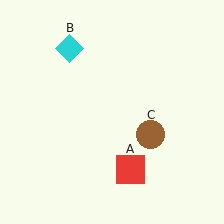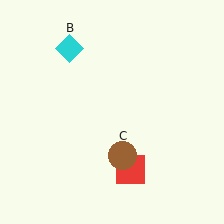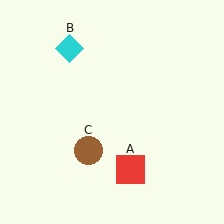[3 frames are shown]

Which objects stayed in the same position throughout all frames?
Red square (object A) and cyan diamond (object B) remained stationary.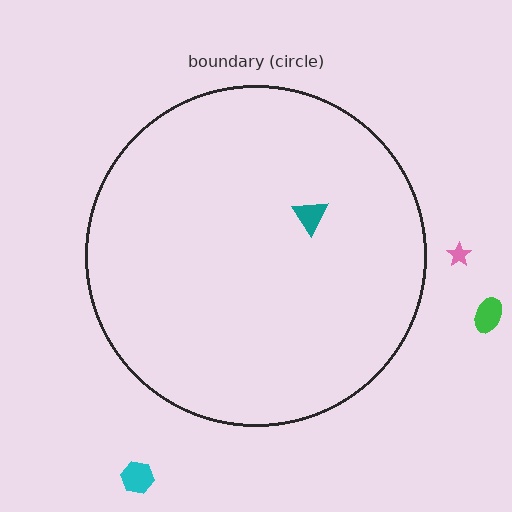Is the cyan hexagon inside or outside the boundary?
Outside.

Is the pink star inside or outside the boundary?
Outside.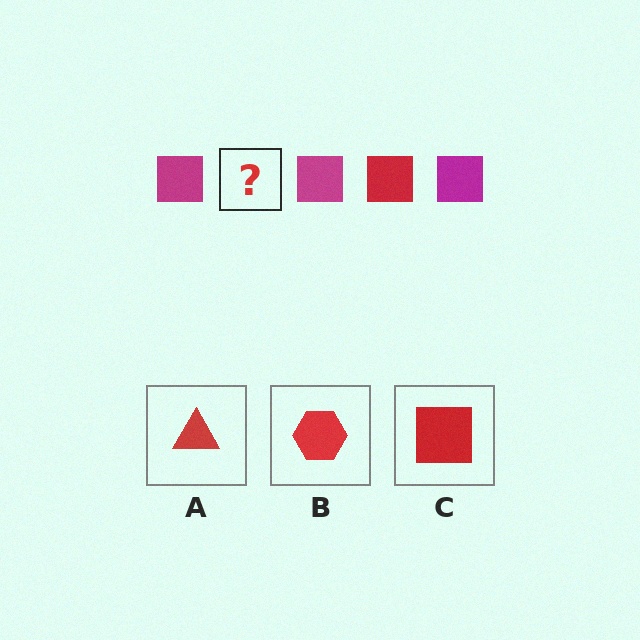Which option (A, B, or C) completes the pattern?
C.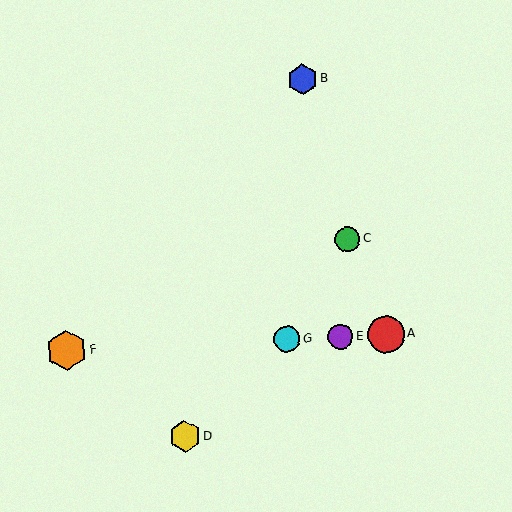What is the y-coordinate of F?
Object F is at y≈351.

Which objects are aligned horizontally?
Objects A, E, F, G are aligned horizontally.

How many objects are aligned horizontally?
4 objects (A, E, F, G) are aligned horizontally.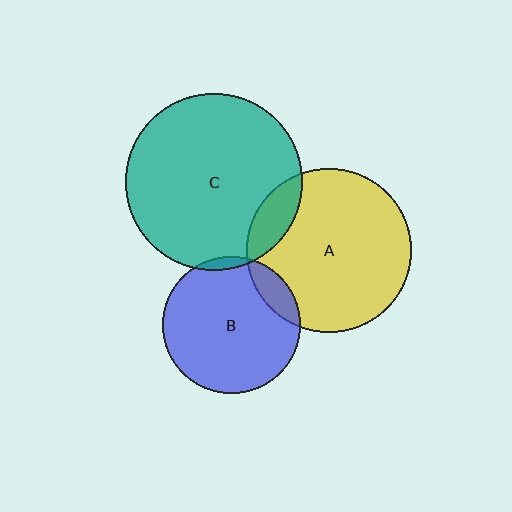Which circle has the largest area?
Circle C (teal).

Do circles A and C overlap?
Yes.